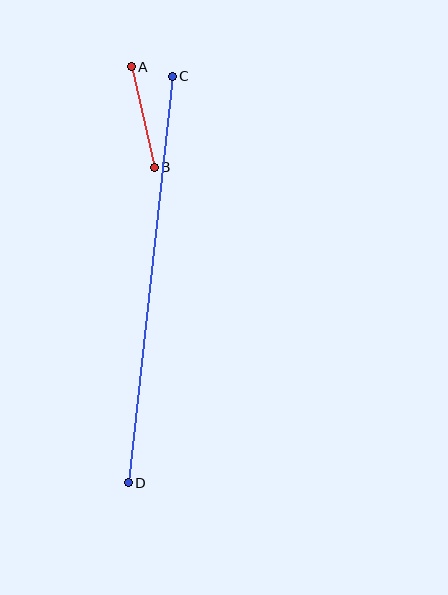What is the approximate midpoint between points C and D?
The midpoint is at approximately (150, 279) pixels.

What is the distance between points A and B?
The distance is approximately 103 pixels.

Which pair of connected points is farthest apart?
Points C and D are farthest apart.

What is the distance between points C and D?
The distance is approximately 409 pixels.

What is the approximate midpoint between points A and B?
The midpoint is at approximately (143, 117) pixels.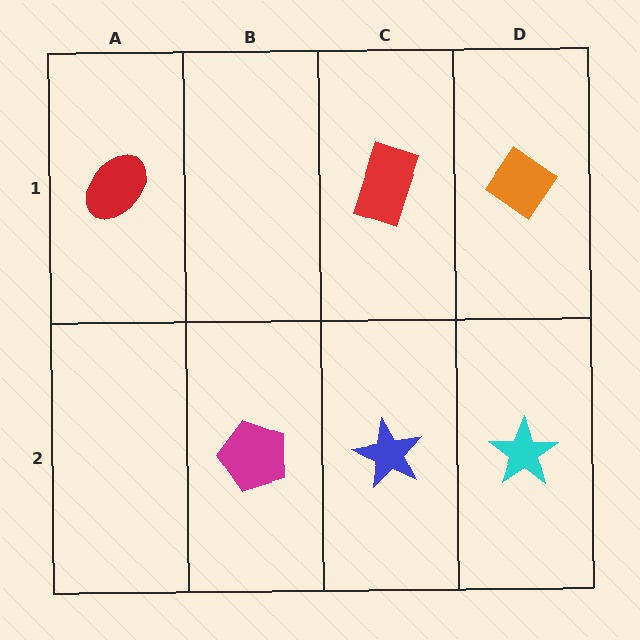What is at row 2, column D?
A cyan star.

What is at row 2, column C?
A blue star.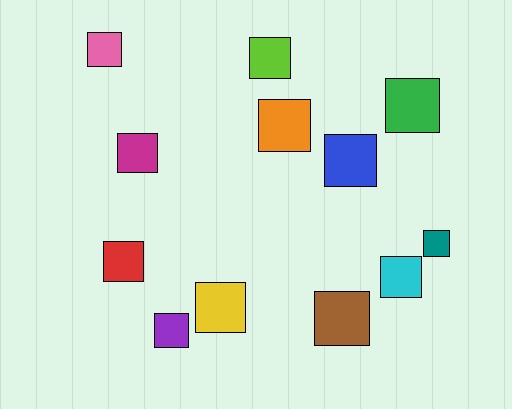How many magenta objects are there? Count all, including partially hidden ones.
There is 1 magenta object.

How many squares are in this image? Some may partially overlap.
There are 12 squares.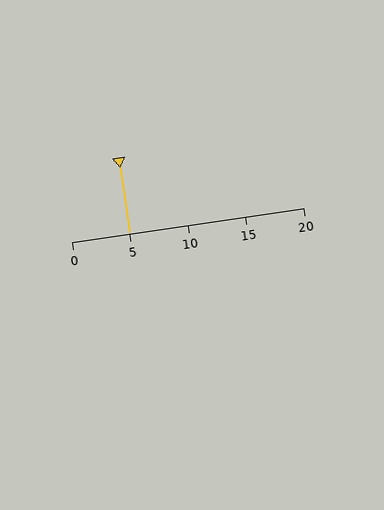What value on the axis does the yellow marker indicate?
The marker indicates approximately 5.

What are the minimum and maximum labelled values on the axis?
The axis runs from 0 to 20.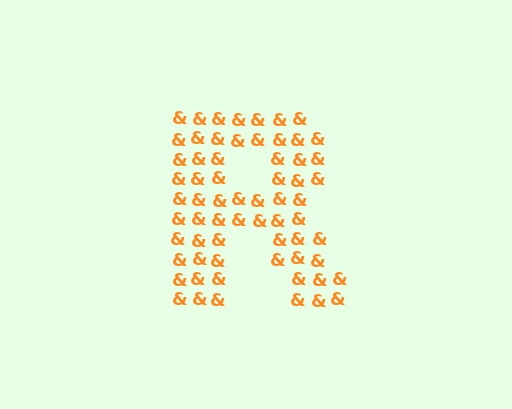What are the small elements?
The small elements are ampersands.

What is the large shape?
The large shape is the letter R.